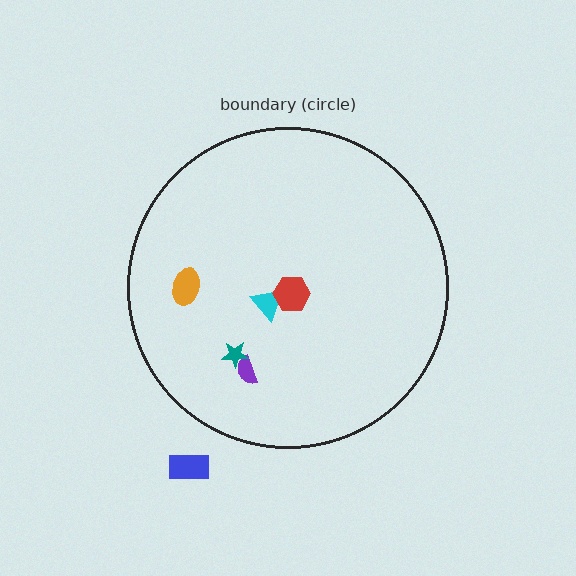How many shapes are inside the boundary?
5 inside, 1 outside.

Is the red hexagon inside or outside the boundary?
Inside.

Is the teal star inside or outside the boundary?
Inside.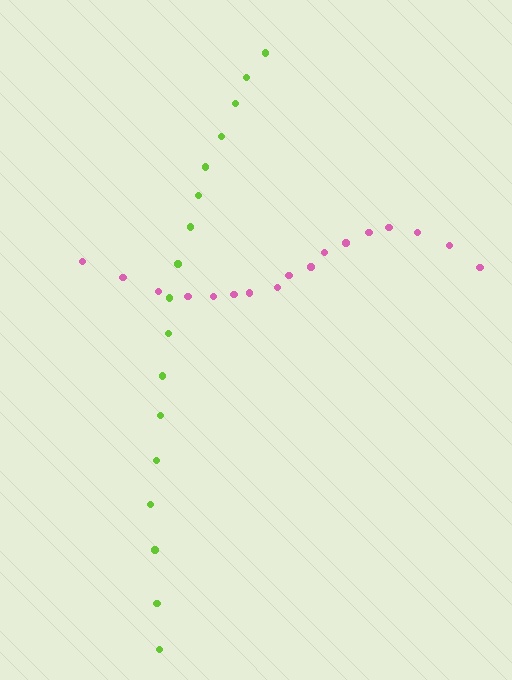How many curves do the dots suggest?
There are 2 distinct paths.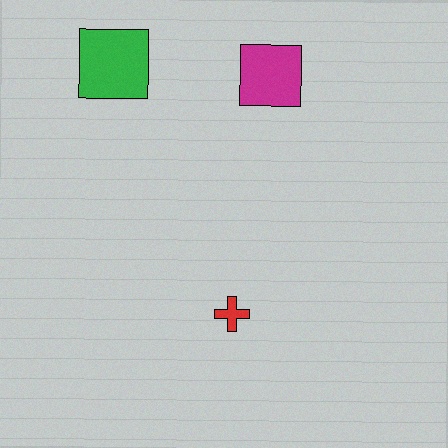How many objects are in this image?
There are 3 objects.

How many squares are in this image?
There are 2 squares.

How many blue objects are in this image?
There are no blue objects.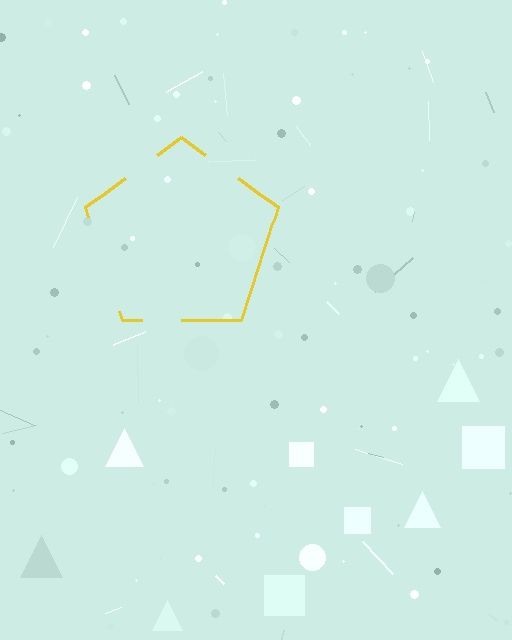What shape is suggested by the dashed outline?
The dashed outline suggests a pentagon.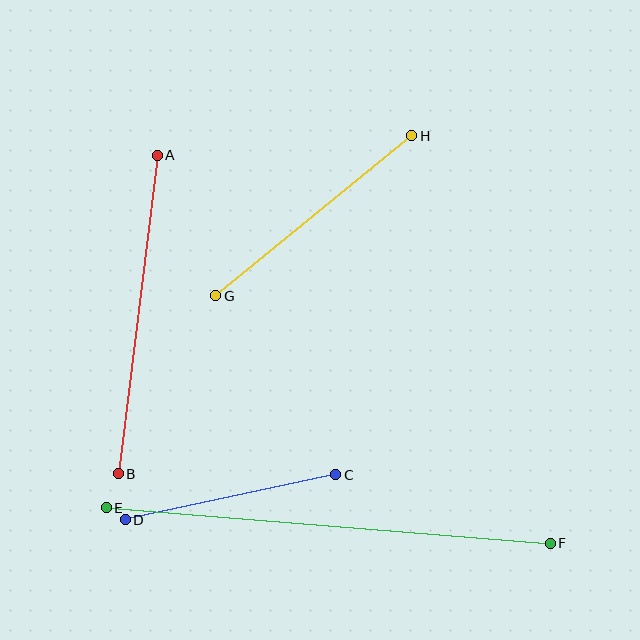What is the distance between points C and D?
The distance is approximately 215 pixels.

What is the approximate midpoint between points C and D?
The midpoint is at approximately (231, 497) pixels.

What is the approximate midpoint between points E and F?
The midpoint is at approximately (328, 526) pixels.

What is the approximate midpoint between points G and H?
The midpoint is at approximately (314, 216) pixels.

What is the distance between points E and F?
The distance is approximately 446 pixels.